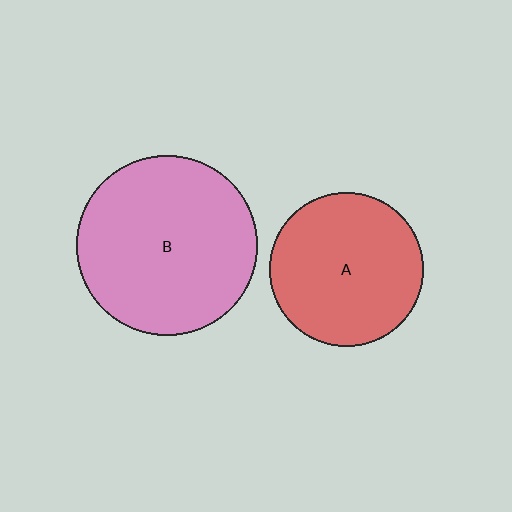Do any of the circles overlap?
No, none of the circles overlap.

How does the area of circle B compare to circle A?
Approximately 1.4 times.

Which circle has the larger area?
Circle B (pink).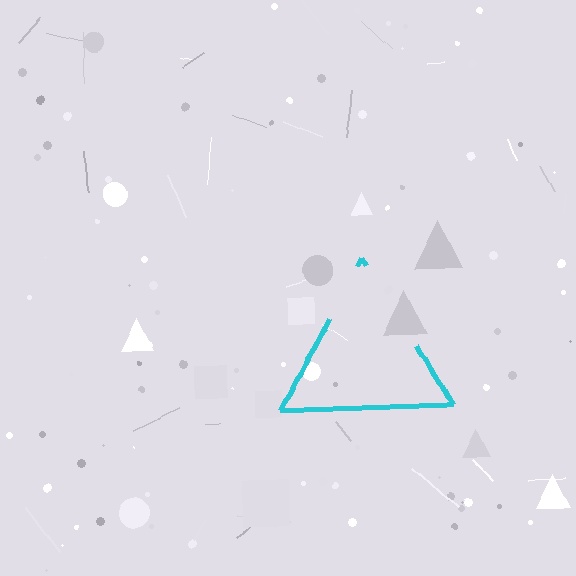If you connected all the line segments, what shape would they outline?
They would outline a triangle.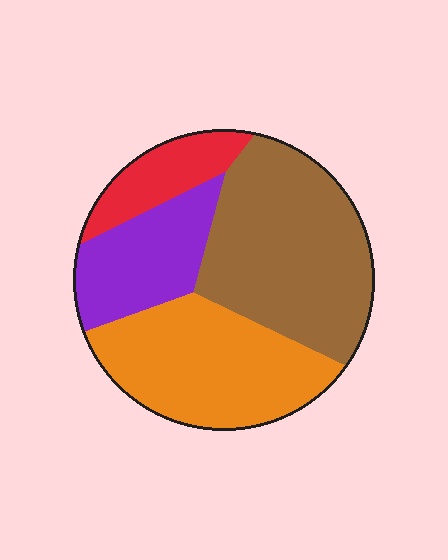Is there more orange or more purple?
Orange.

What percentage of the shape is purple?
Purple takes up about one sixth (1/6) of the shape.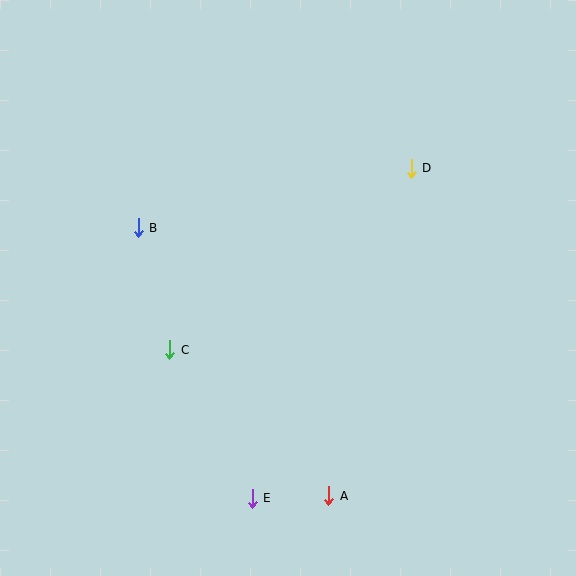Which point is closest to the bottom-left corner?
Point E is closest to the bottom-left corner.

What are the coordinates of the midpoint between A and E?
The midpoint between A and E is at (290, 497).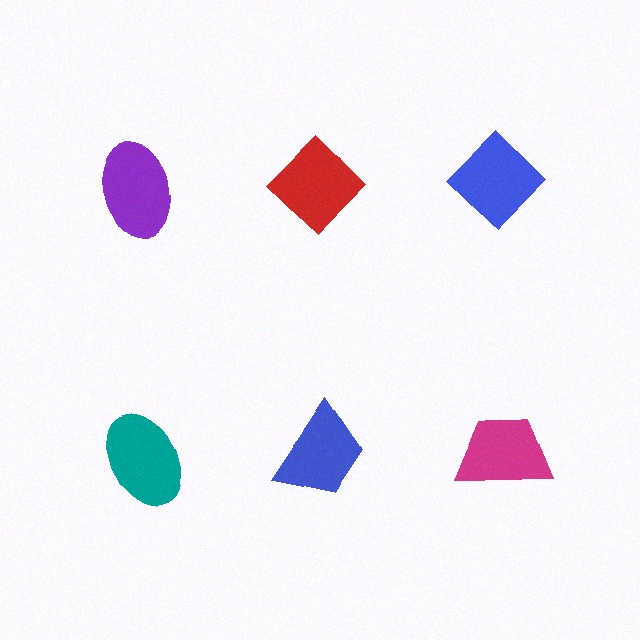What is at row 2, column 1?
A teal ellipse.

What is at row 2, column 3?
A magenta trapezoid.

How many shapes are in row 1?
3 shapes.